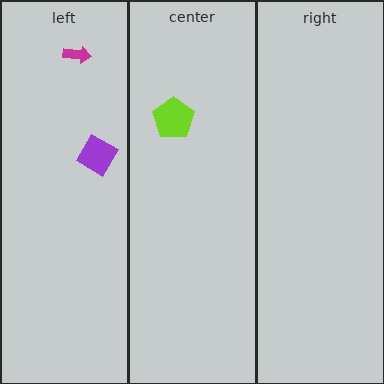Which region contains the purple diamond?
The left region.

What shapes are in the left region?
The purple diamond, the magenta arrow.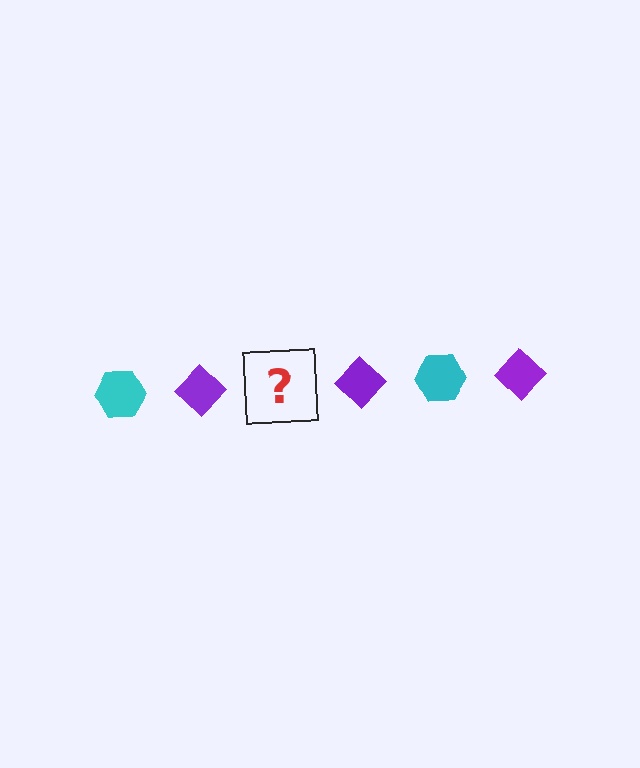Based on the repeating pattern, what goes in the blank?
The blank should be a cyan hexagon.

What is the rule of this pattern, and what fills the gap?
The rule is that the pattern alternates between cyan hexagon and purple diamond. The gap should be filled with a cyan hexagon.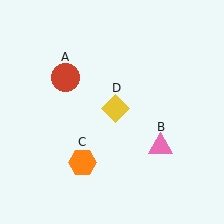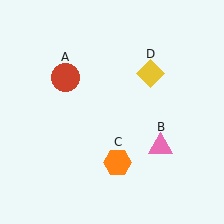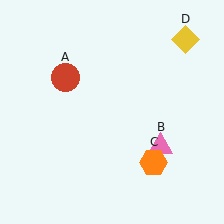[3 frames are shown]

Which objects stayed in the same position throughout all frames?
Red circle (object A) and pink triangle (object B) remained stationary.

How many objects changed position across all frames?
2 objects changed position: orange hexagon (object C), yellow diamond (object D).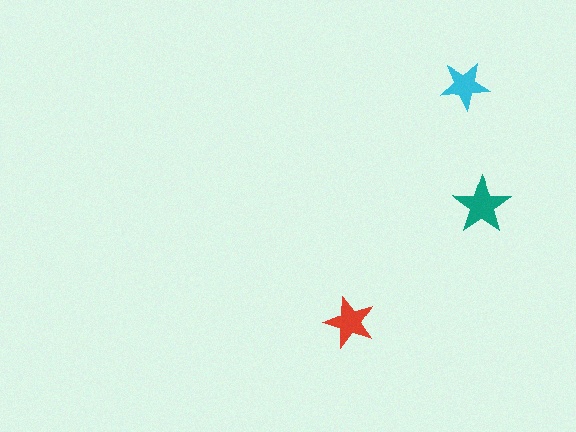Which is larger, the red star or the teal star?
The teal one.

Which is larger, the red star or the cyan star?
The red one.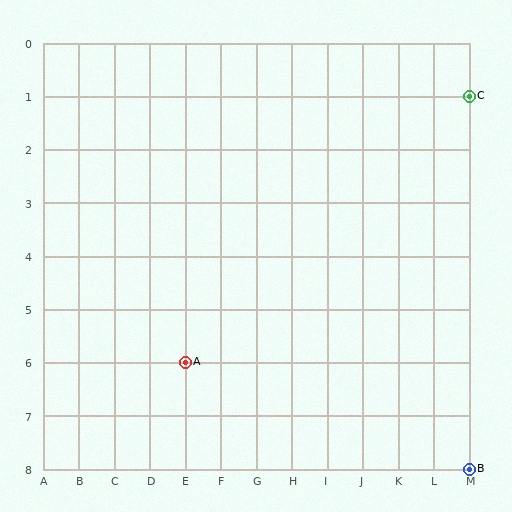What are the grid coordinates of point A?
Point A is at grid coordinates (E, 6).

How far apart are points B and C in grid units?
Points B and C are 7 rows apart.